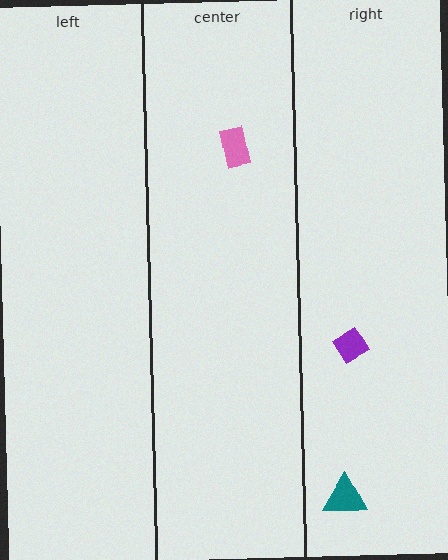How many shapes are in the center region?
1.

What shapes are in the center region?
The pink rectangle.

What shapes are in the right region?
The purple diamond, the teal triangle.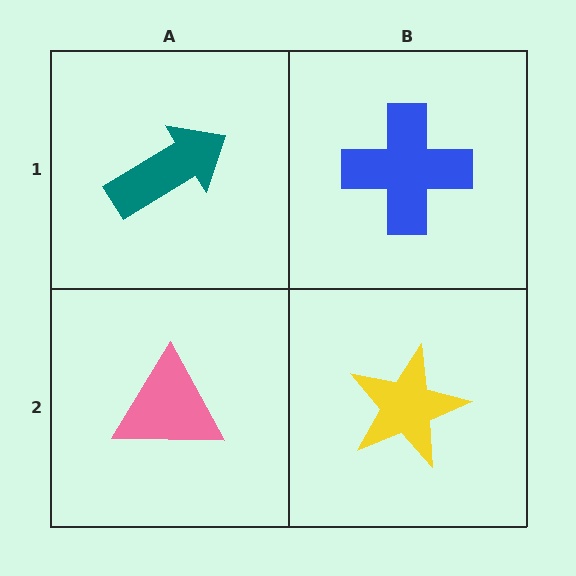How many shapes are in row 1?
2 shapes.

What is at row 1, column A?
A teal arrow.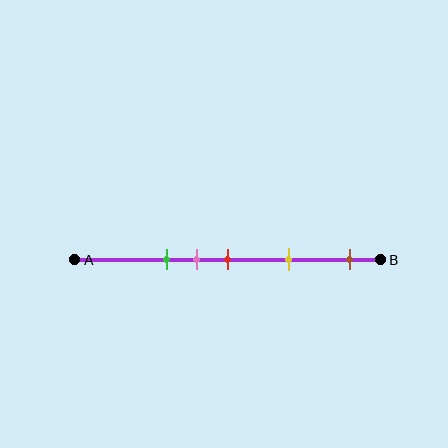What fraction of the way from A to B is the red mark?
The red mark is approximately 50% (0.5) of the way from A to B.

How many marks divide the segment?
There are 5 marks dividing the segment.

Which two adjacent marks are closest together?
The pink and red marks are the closest adjacent pair.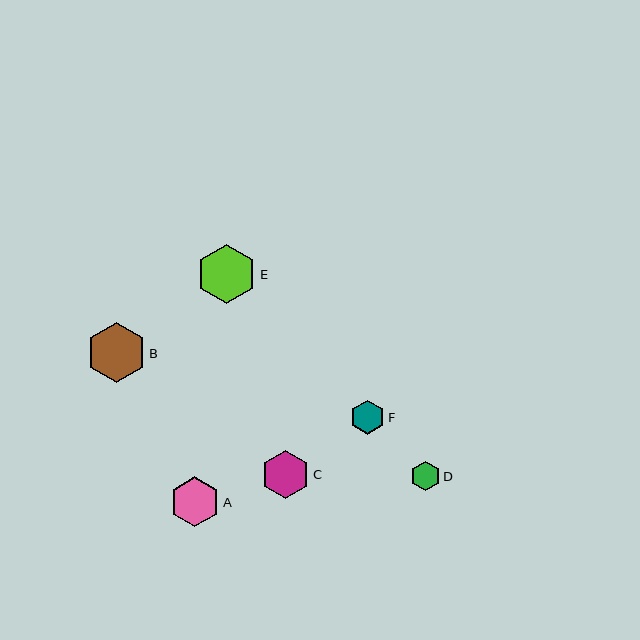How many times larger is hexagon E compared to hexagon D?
Hexagon E is approximately 2.0 times the size of hexagon D.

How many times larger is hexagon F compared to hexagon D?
Hexagon F is approximately 1.2 times the size of hexagon D.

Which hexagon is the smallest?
Hexagon D is the smallest with a size of approximately 29 pixels.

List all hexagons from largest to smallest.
From largest to smallest: B, E, A, C, F, D.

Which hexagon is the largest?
Hexagon B is the largest with a size of approximately 60 pixels.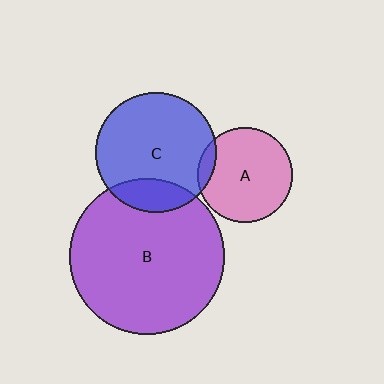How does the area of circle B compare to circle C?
Approximately 1.7 times.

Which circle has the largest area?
Circle B (purple).